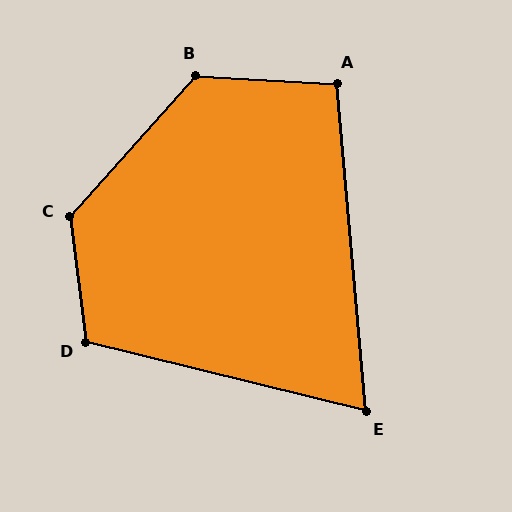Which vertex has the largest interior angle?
C, at approximately 131 degrees.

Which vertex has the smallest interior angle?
E, at approximately 71 degrees.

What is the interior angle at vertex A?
Approximately 98 degrees (obtuse).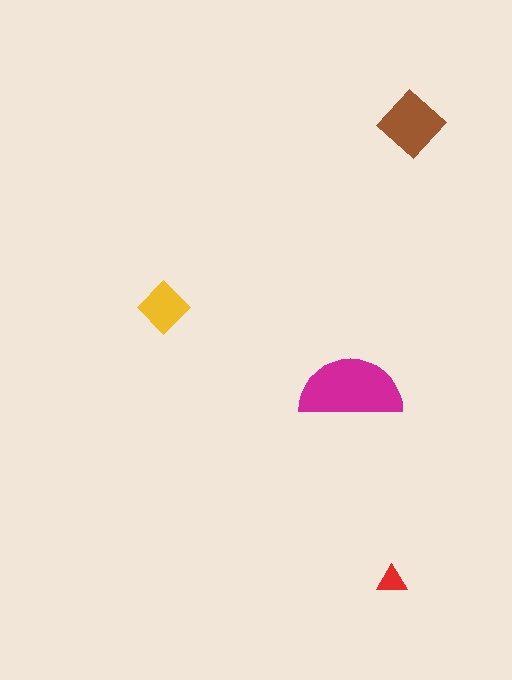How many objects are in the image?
There are 4 objects in the image.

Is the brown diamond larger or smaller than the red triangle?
Larger.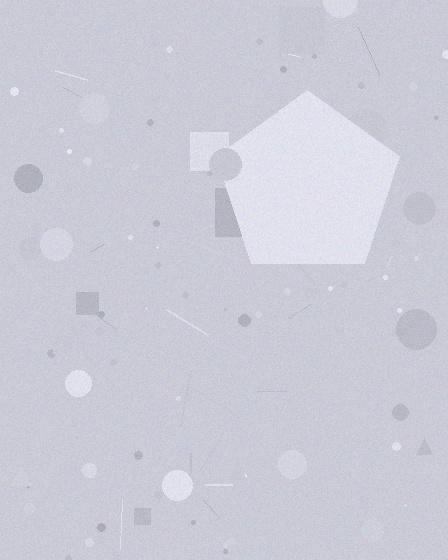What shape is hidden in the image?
A pentagon is hidden in the image.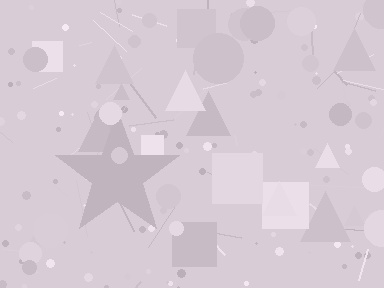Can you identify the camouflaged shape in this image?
The camouflaged shape is a star.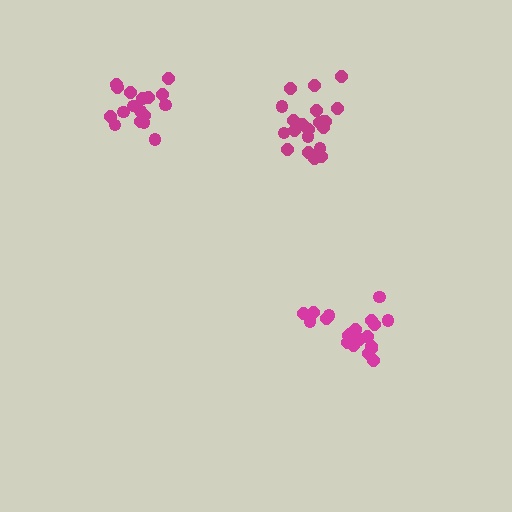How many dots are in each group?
Group 1: 20 dots, Group 2: 21 dots, Group 3: 17 dots (58 total).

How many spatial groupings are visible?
There are 3 spatial groupings.